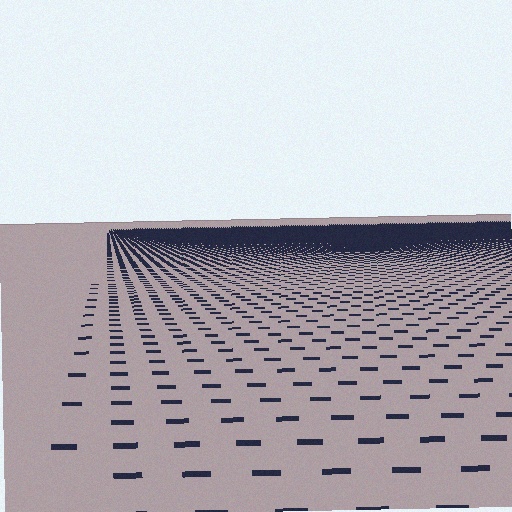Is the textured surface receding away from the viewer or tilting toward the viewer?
The surface is receding away from the viewer. Texture elements get smaller and denser toward the top.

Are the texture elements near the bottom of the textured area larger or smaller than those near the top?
Larger. Near the bottom, elements are closer to the viewer and appear at a bigger on-screen size.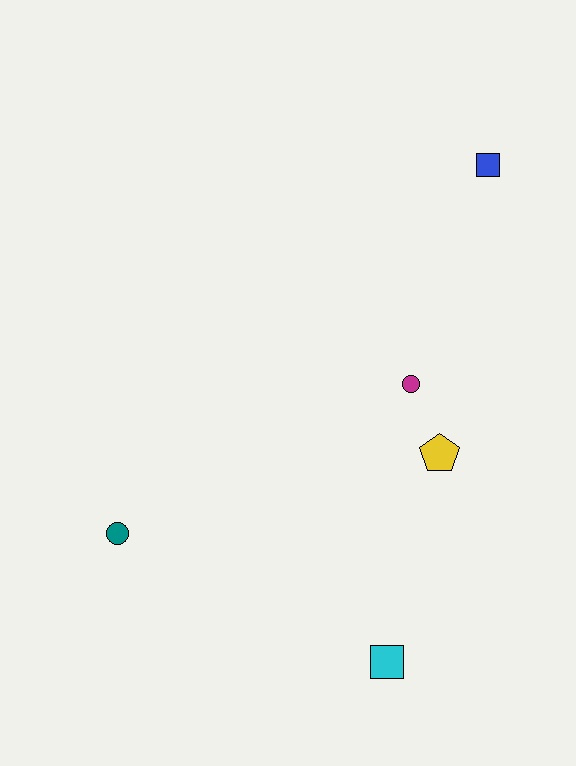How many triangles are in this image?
There are no triangles.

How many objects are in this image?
There are 5 objects.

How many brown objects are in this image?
There are no brown objects.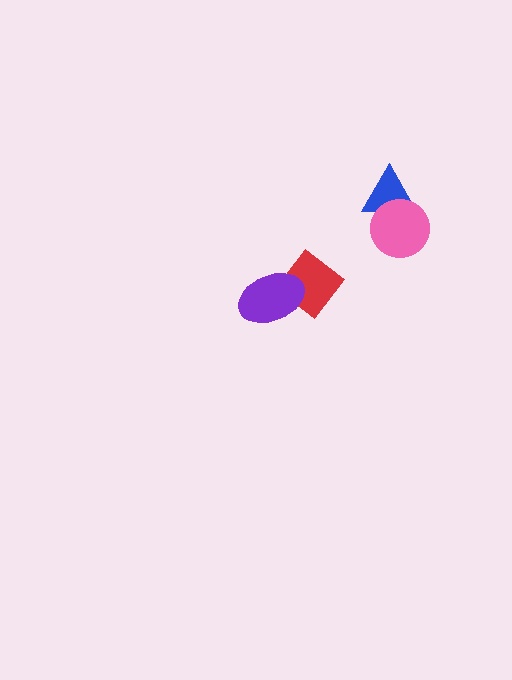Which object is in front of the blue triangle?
The pink circle is in front of the blue triangle.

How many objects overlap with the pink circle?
1 object overlaps with the pink circle.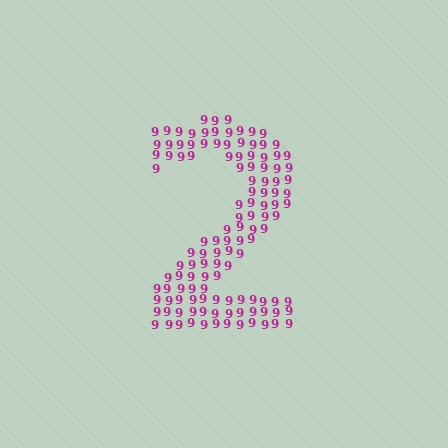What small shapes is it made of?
It is made of small digit 9's.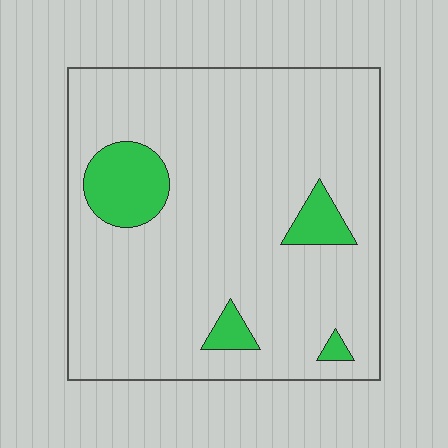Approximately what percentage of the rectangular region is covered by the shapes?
Approximately 10%.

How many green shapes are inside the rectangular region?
4.